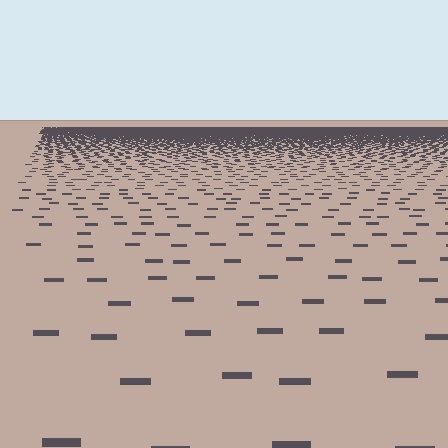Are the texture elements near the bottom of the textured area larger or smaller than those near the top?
Larger. Near the bottom, elements are closer to the viewer and appear at a bigger on-screen size.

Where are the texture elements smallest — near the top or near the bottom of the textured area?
Near the top.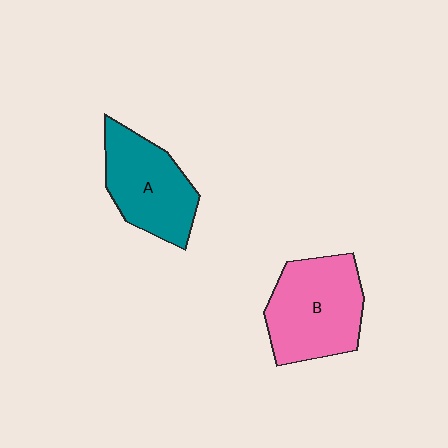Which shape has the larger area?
Shape B (pink).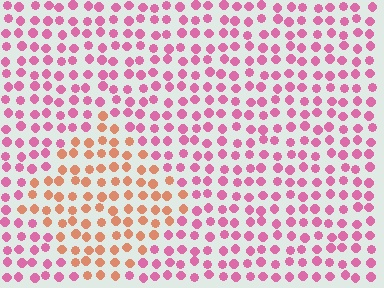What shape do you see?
I see a diamond.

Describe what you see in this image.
The image is filled with small pink elements in a uniform arrangement. A diamond-shaped region is visible where the elements are tinted to a slightly different hue, forming a subtle color boundary.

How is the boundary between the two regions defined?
The boundary is defined purely by a slight shift in hue (about 50 degrees). Spacing, size, and orientation are identical on both sides.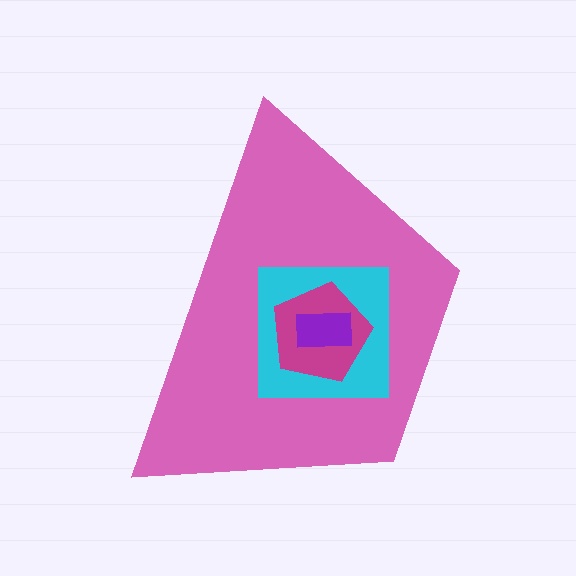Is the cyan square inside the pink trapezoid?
Yes.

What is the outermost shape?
The pink trapezoid.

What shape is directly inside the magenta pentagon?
The purple rectangle.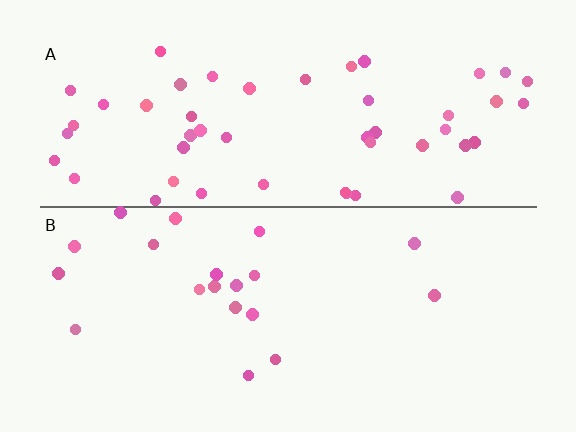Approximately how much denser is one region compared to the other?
Approximately 2.5× — region A over region B.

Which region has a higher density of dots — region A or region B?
A (the top).